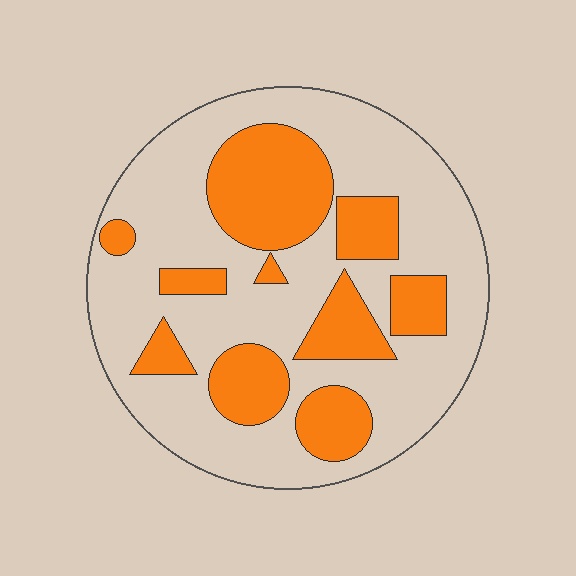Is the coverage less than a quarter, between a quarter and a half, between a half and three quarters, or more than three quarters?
Between a quarter and a half.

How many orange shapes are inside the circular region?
10.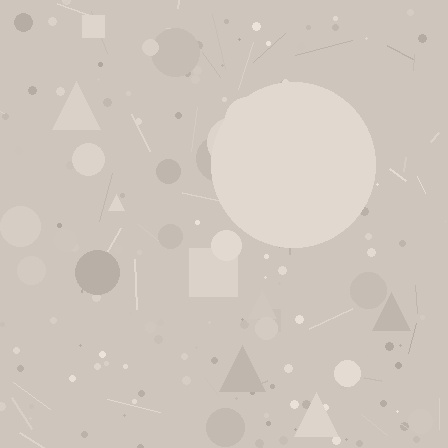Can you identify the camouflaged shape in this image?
The camouflaged shape is a circle.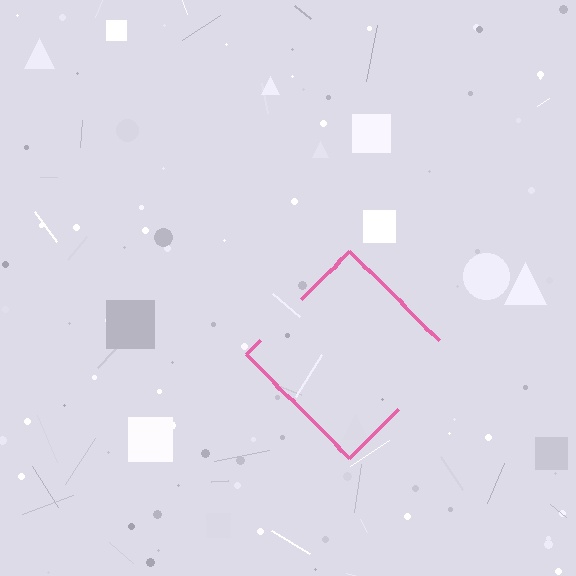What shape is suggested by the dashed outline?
The dashed outline suggests a diamond.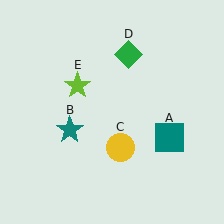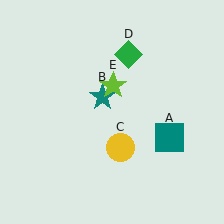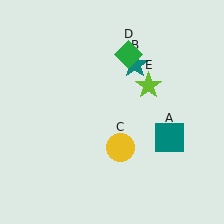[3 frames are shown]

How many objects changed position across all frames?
2 objects changed position: teal star (object B), lime star (object E).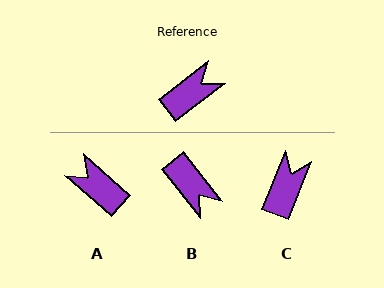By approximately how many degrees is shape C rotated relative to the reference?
Approximately 30 degrees counter-clockwise.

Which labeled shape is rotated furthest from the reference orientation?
A, about 101 degrees away.